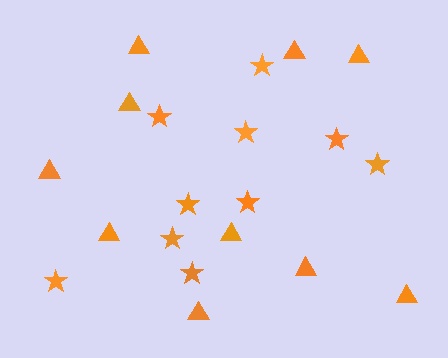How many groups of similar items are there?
There are 2 groups: one group of stars (10) and one group of triangles (10).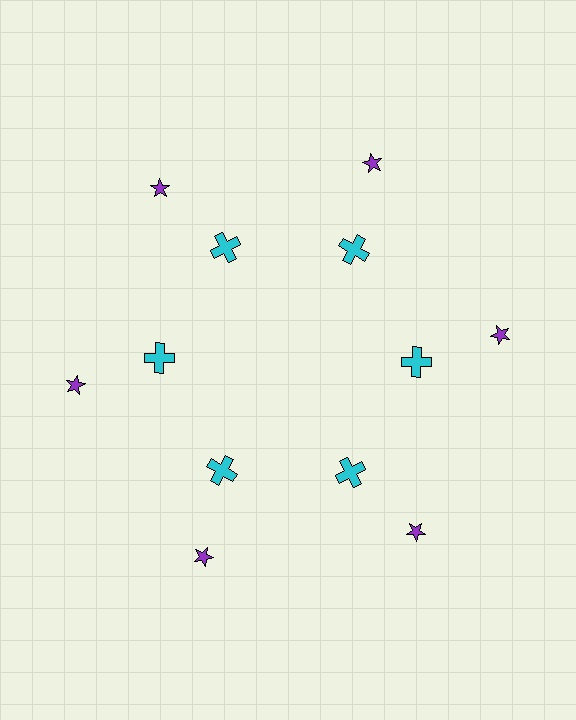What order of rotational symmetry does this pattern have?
This pattern has 6-fold rotational symmetry.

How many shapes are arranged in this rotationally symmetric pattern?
There are 12 shapes, arranged in 6 groups of 2.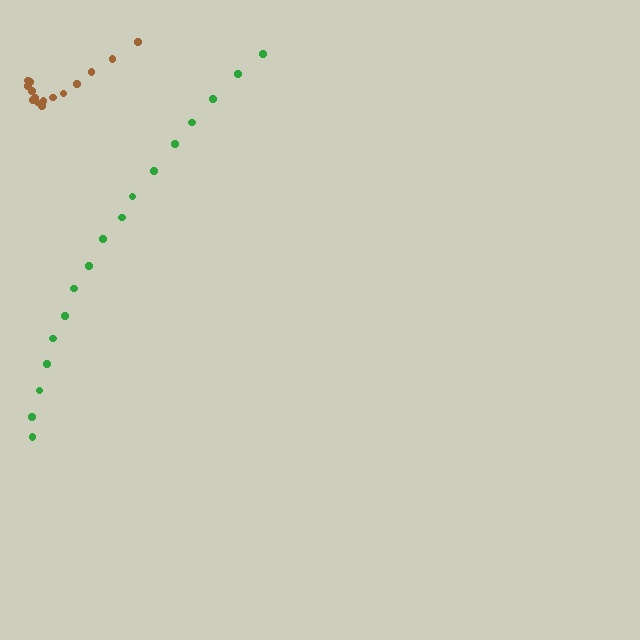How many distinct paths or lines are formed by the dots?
There are 2 distinct paths.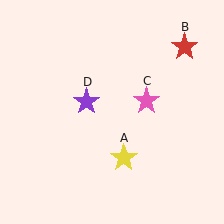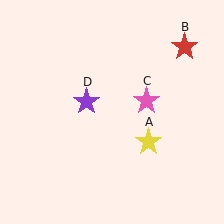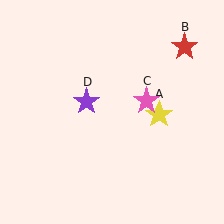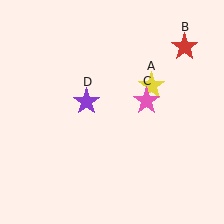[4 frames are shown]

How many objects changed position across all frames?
1 object changed position: yellow star (object A).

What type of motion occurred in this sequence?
The yellow star (object A) rotated counterclockwise around the center of the scene.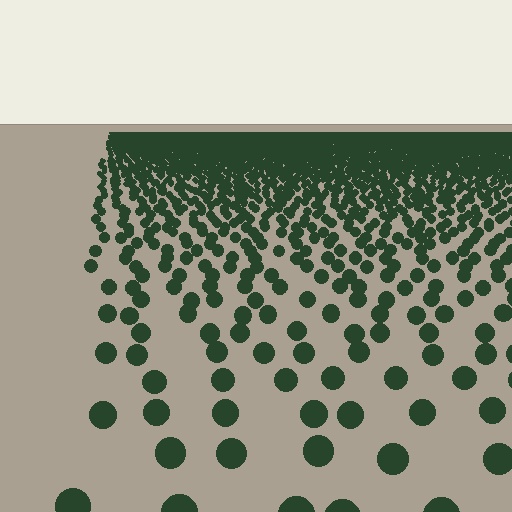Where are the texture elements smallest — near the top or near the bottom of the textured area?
Near the top.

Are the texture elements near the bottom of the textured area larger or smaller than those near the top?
Larger. Near the bottom, elements are closer to the viewer and appear at a bigger on-screen size.